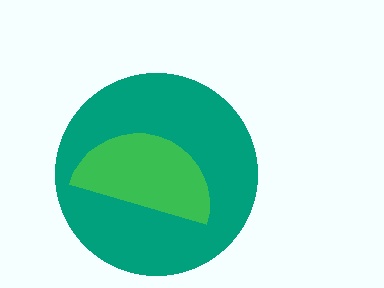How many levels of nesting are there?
2.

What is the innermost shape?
The green semicircle.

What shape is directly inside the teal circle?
The green semicircle.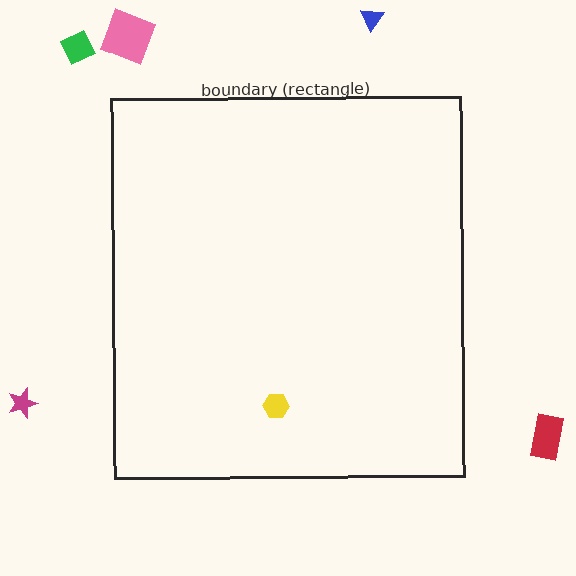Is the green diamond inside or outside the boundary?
Outside.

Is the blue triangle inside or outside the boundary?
Outside.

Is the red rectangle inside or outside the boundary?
Outside.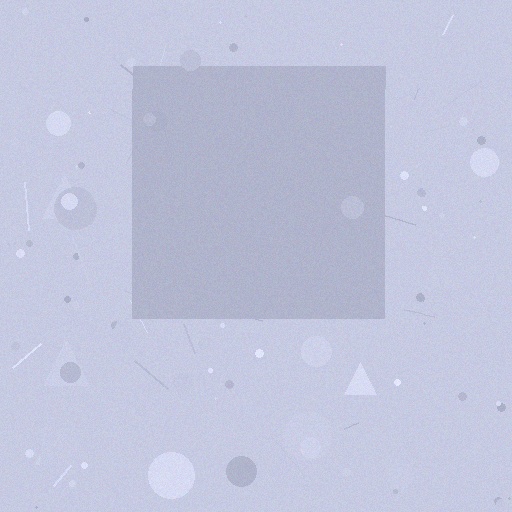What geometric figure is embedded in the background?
A square is embedded in the background.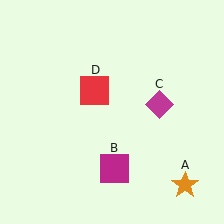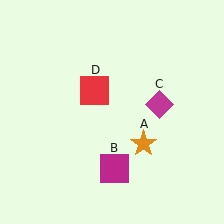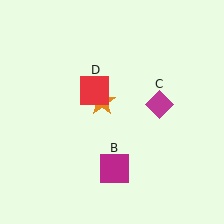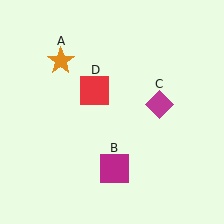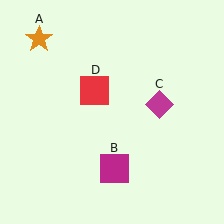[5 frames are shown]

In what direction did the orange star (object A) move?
The orange star (object A) moved up and to the left.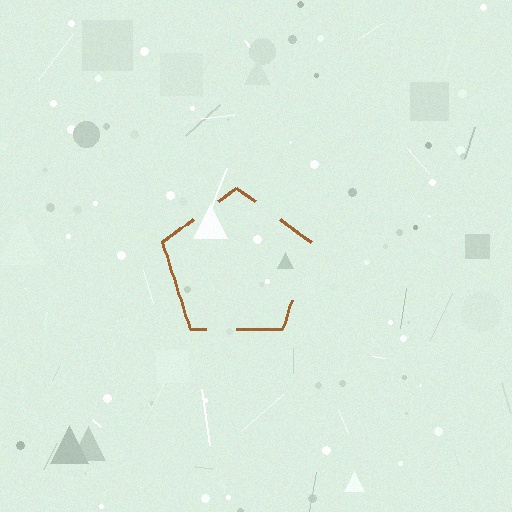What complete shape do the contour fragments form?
The contour fragments form a pentagon.